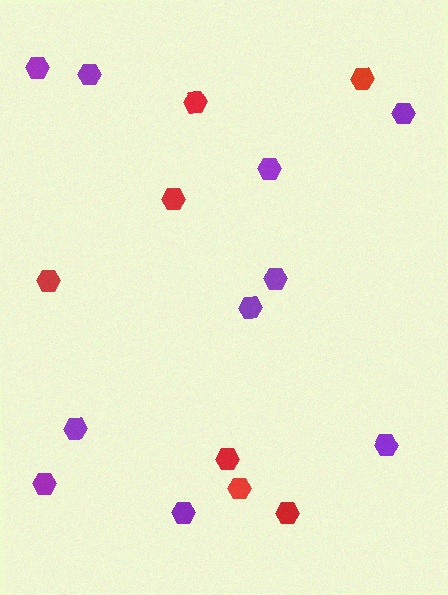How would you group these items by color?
There are 2 groups: one group of red hexagons (7) and one group of purple hexagons (10).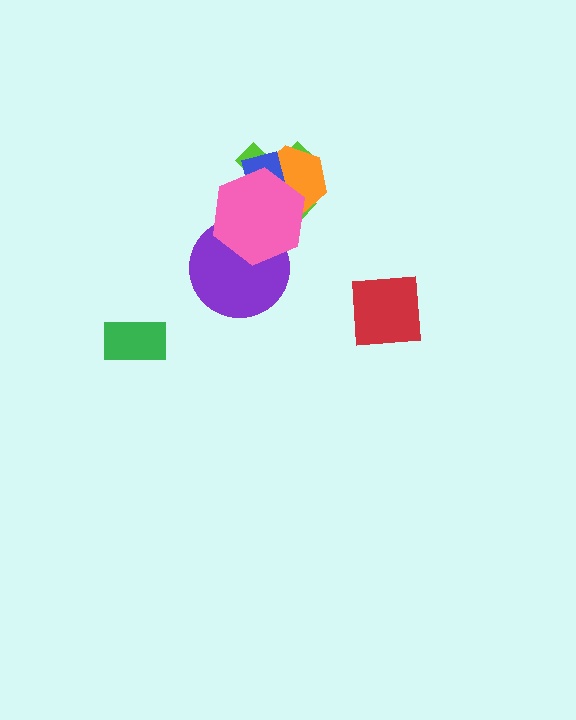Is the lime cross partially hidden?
Yes, it is partially covered by another shape.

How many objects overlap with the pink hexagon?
4 objects overlap with the pink hexagon.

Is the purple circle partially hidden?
Yes, it is partially covered by another shape.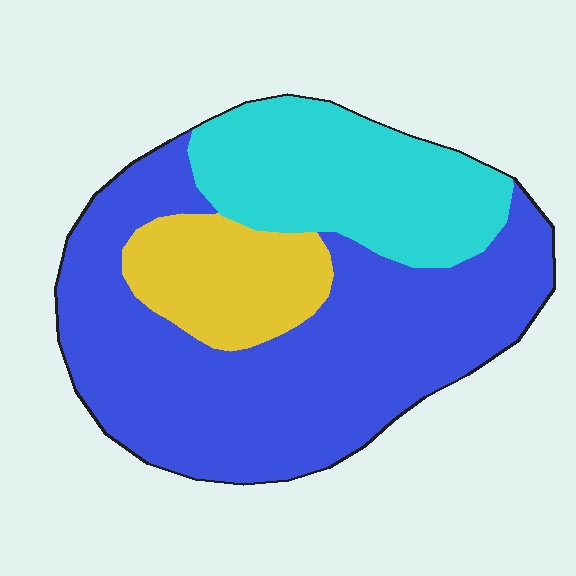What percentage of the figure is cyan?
Cyan covers around 25% of the figure.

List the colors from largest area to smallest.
From largest to smallest: blue, cyan, yellow.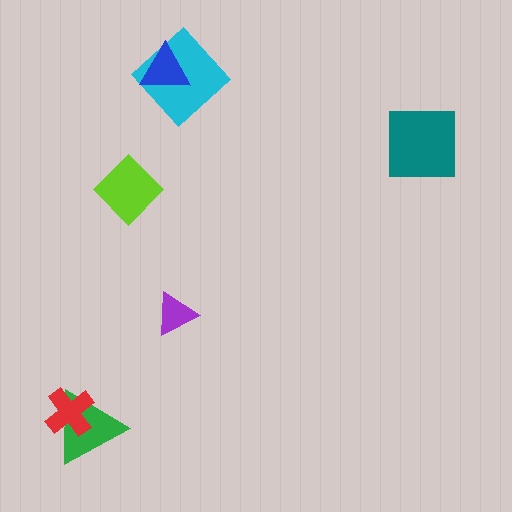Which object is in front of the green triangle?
The red cross is in front of the green triangle.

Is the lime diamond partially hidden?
No, no other shape covers it.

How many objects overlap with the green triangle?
1 object overlaps with the green triangle.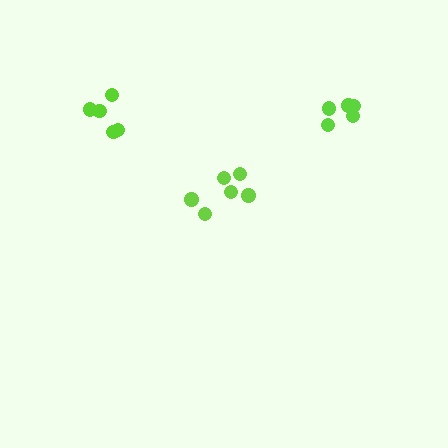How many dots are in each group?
Group 1: 6 dots, Group 2: 5 dots, Group 3: 5 dots (16 total).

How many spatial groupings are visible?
There are 3 spatial groupings.